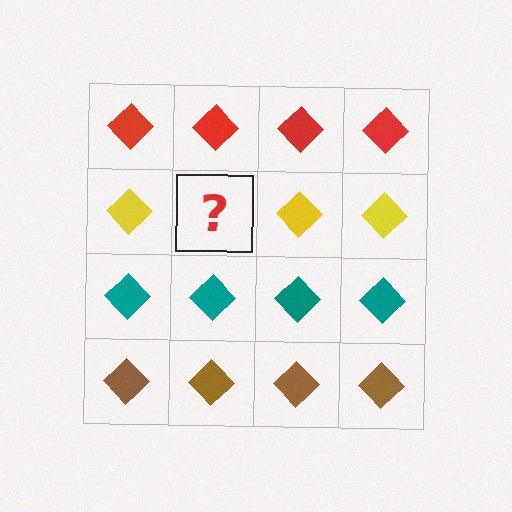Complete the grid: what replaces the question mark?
The question mark should be replaced with a yellow diamond.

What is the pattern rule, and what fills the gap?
The rule is that each row has a consistent color. The gap should be filled with a yellow diamond.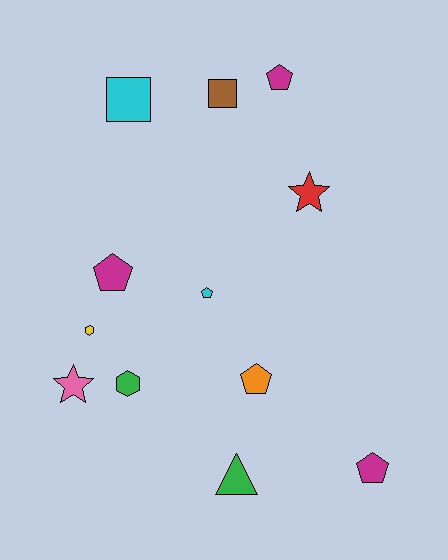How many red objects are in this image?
There is 1 red object.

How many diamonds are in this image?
There are no diamonds.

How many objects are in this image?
There are 12 objects.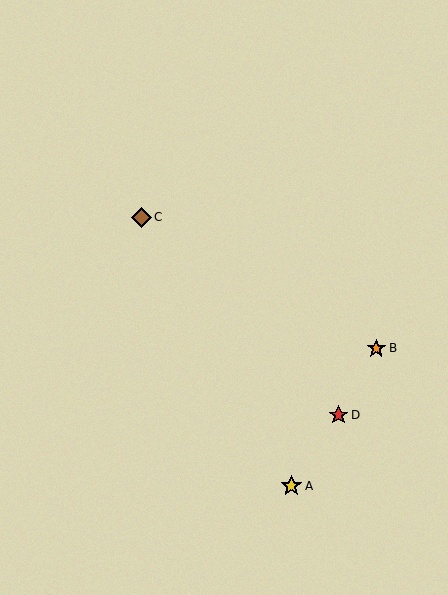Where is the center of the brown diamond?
The center of the brown diamond is at (141, 217).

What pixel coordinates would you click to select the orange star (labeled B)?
Click at (376, 348) to select the orange star B.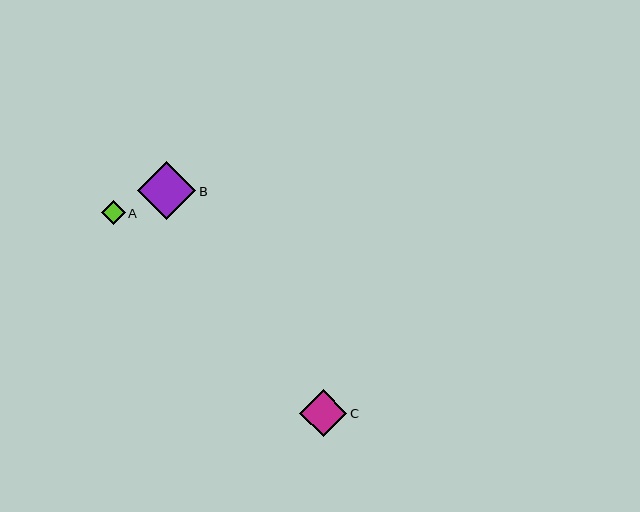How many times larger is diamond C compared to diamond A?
Diamond C is approximately 2.0 times the size of diamond A.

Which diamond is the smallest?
Diamond A is the smallest with a size of approximately 24 pixels.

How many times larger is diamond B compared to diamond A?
Diamond B is approximately 2.4 times the size of diamond A.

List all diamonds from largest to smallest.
From largest to smallest: B, C, A.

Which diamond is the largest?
Diamond B is the largest with a size of approximately 58 pixels.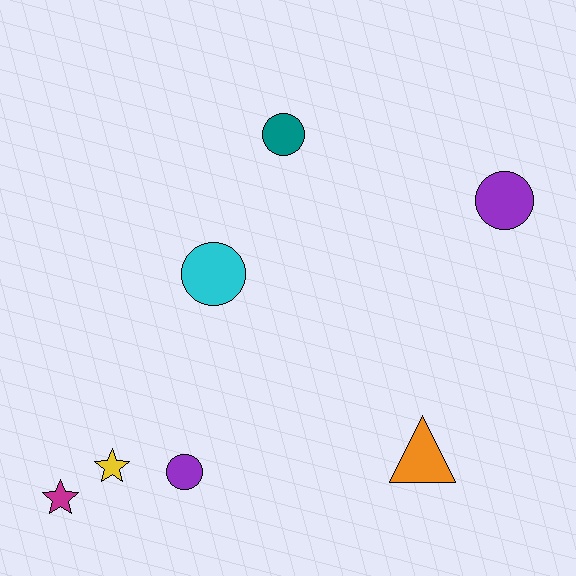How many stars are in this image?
There are 2 stars.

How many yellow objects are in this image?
There is 1 yellow object.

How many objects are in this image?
There are 7 objects.